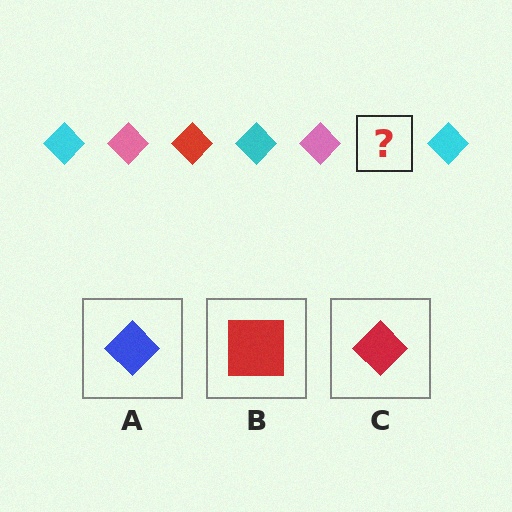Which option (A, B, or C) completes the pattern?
C.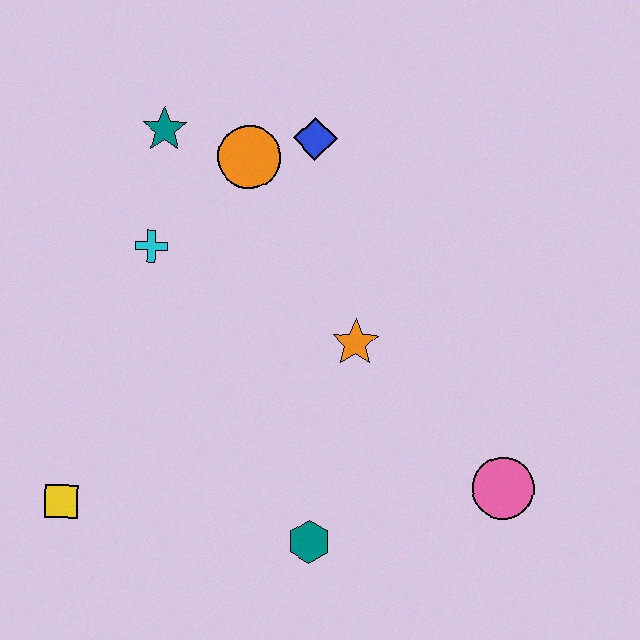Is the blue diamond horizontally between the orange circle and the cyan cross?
No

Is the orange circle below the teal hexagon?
No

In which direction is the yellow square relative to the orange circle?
The yellow square is below the orange circle.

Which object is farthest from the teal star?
The pink circle is farthest from the teal star.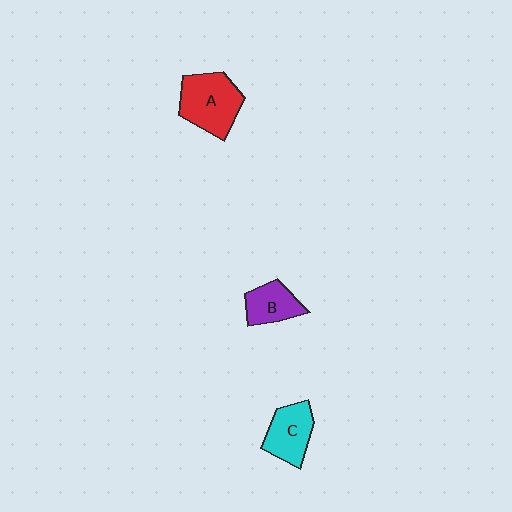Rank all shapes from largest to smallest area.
From largest to smallest: A (red), C (cyan), B (purple).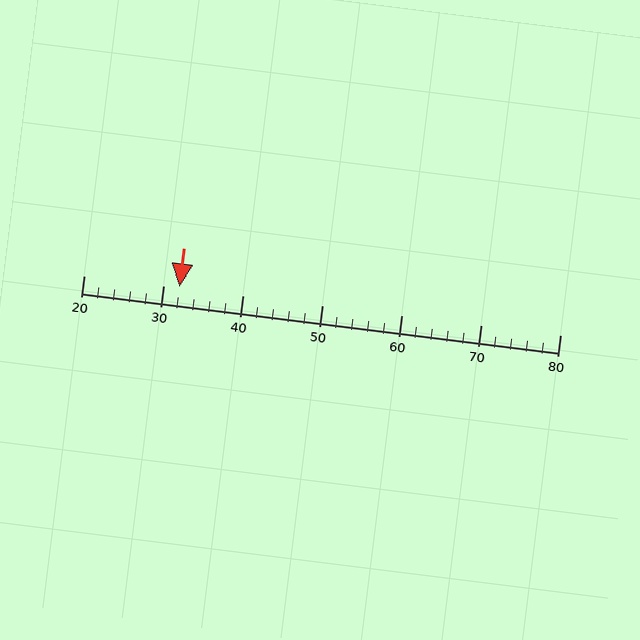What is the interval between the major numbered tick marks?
The major tick marks are spaced 10 units apart.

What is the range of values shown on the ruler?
The ruler shows values from 20 to 80.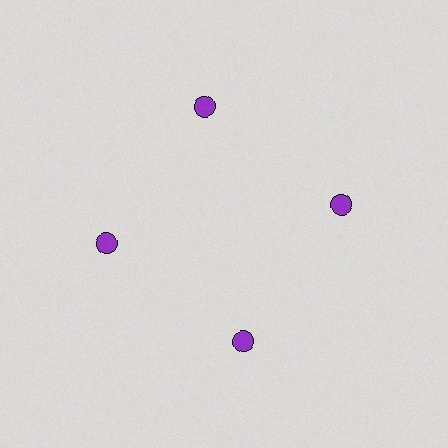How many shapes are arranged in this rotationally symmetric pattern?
There are 4 shapes, arranged in 4 groups of 1.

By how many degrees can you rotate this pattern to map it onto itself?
The pattern maps onto itself every 90 degrees of rotation.